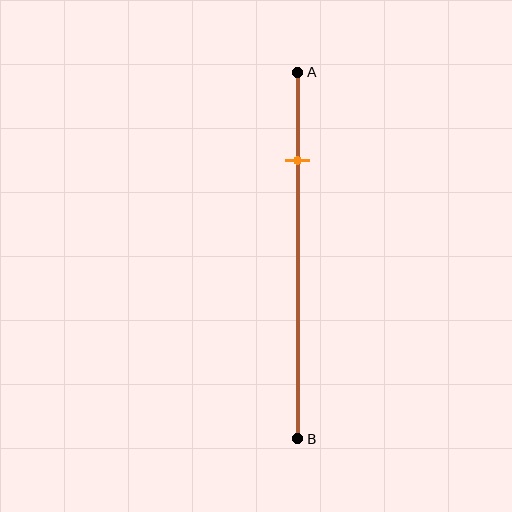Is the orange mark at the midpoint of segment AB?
No, the mark is at about 25% from A, not at the 50% midpoint.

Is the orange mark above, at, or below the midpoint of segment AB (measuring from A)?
The orange mark is above the midpoint of segment AB.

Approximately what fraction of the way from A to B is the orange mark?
The orange mark is approximately 25% of the way from A to B.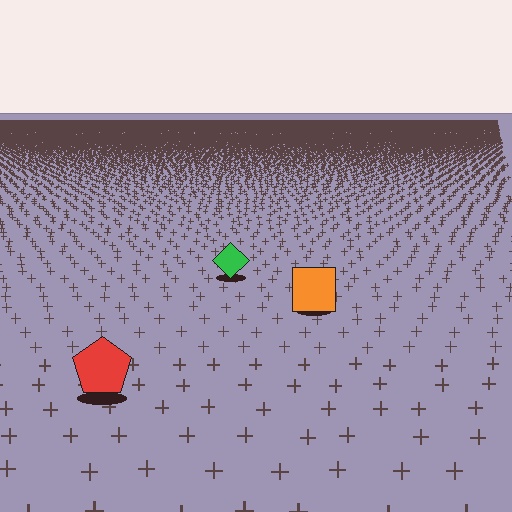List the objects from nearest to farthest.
From nearest to farthest: the red pentagon, the orange square, the green diamond.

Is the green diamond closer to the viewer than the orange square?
No. The orange square is closer — you can tell from the texture gradient: the ground texture is coarser near it.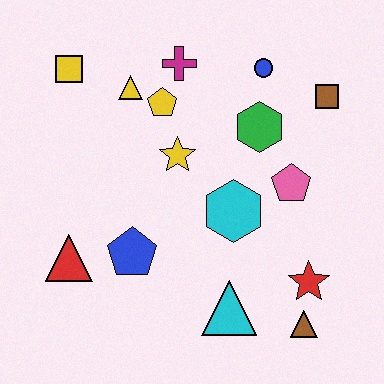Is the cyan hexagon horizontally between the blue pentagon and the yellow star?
No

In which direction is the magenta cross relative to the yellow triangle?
The magenta cross is to the right of the yellow triangle.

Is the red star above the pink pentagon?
No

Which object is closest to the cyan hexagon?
The pink pentagon is closest to the cyan hexagon.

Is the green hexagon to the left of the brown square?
Yes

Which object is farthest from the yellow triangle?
The brown triangle is farthest from the yellow triangle.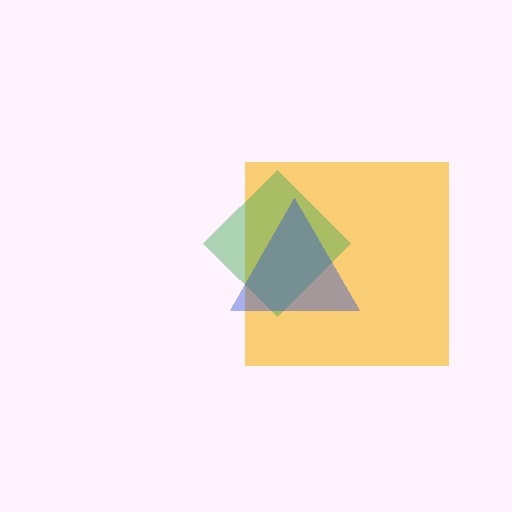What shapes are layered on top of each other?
The layered shapes are: a yellow square, a green diamond, a blue triangle.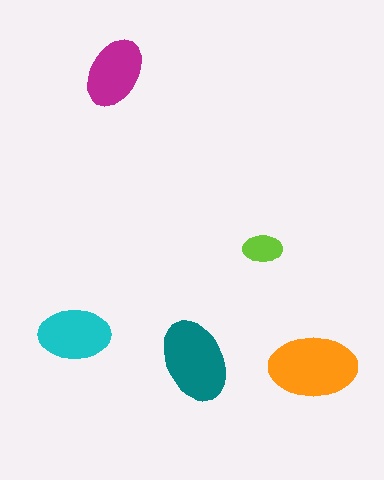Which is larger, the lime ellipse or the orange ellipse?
The orange one.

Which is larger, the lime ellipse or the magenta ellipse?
The magenta one.